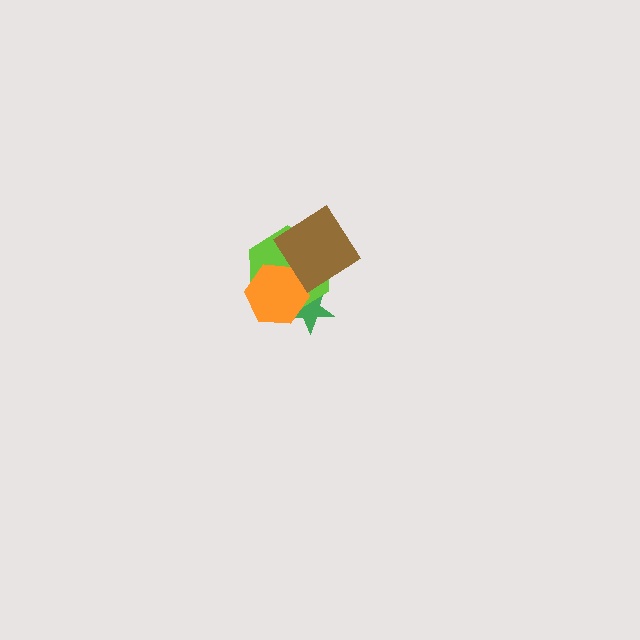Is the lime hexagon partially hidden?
Yes, it is partially covered by another shape.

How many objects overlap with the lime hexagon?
3 objects overlap with the lime hexagon.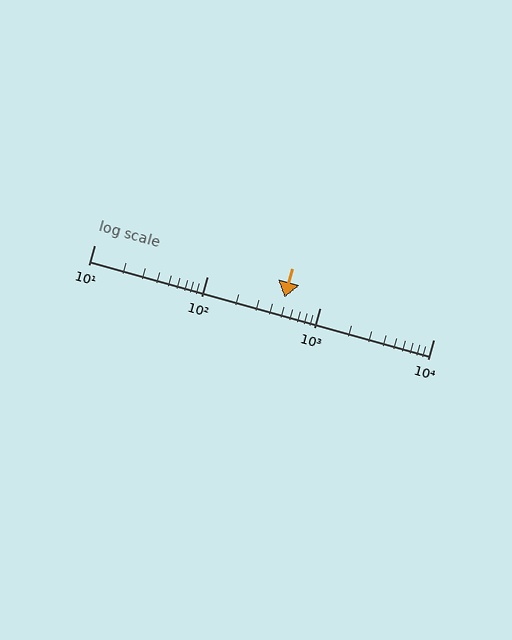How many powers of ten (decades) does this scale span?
The scale spans 3 decades, from 10 to 10000.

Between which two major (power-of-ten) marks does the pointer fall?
The pointer is between 100 and 1000.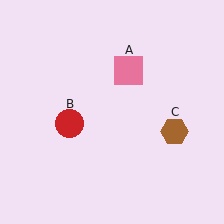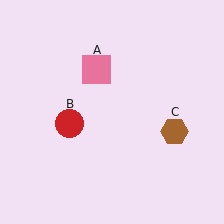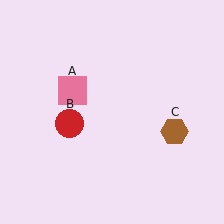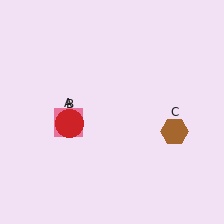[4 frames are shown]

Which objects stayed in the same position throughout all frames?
Red circle (object B) and brown hexagon (object C) remained stationary.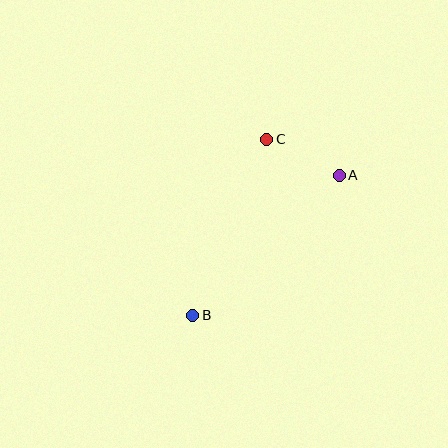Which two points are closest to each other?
Points A and C are closest to each other.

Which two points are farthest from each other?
Points A and B are farthest from each other.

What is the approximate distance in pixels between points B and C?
The distance between B and C is approximately 191 pixels.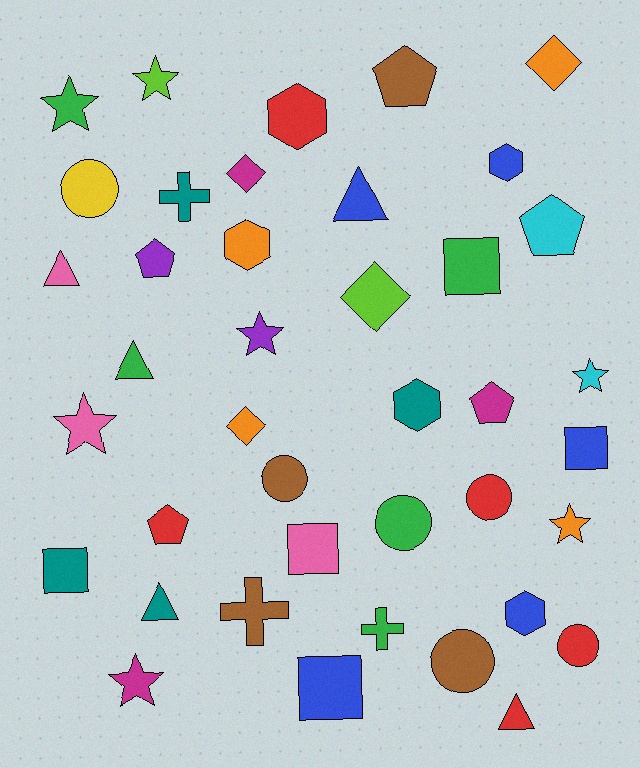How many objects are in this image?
There are 40 objects.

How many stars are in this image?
There are 7 stars.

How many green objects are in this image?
There are 5 green objects.